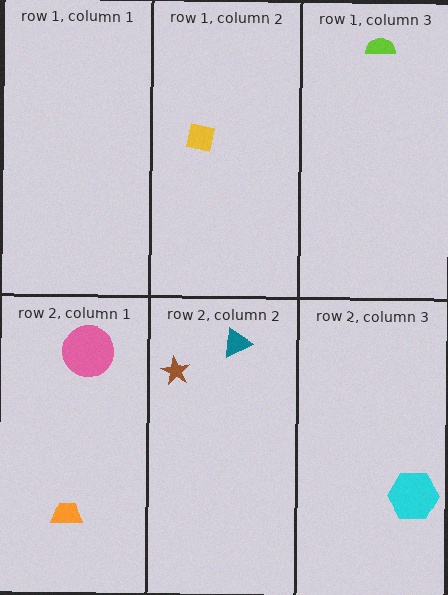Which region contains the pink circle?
The row 2, column 1 region.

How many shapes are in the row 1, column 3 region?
1.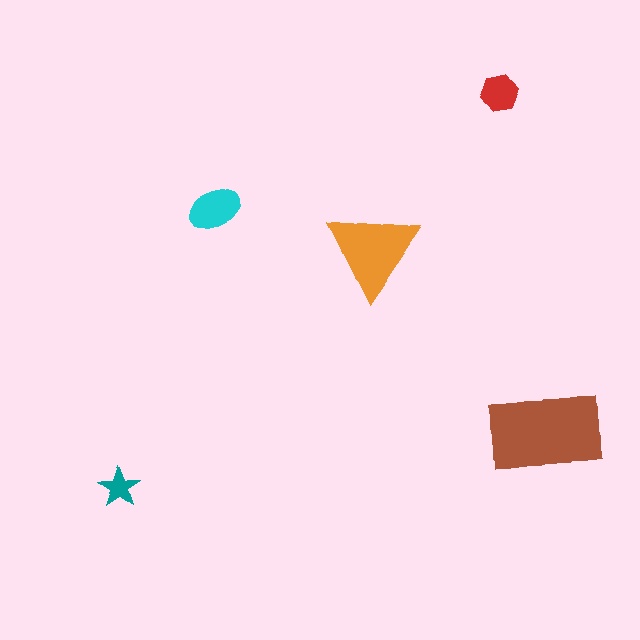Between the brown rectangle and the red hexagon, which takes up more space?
The brown rectangle.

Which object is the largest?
The brown rectangle.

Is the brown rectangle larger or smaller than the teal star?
Larger.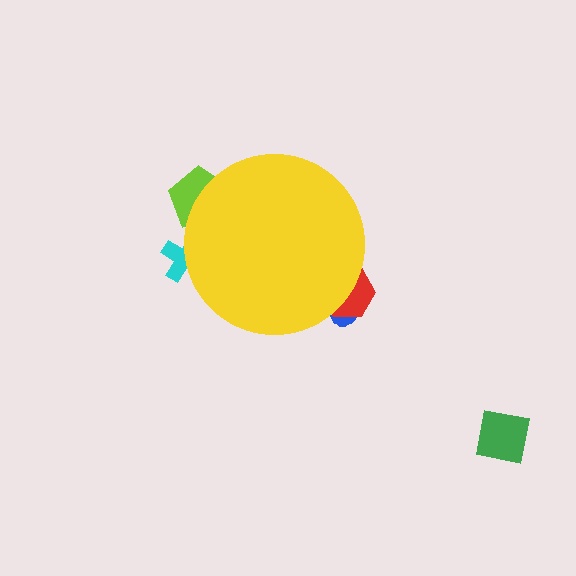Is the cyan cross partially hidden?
Yes, the cyan cross is partially hidden behind the yellow circle.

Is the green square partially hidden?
No, the green square is fully visible.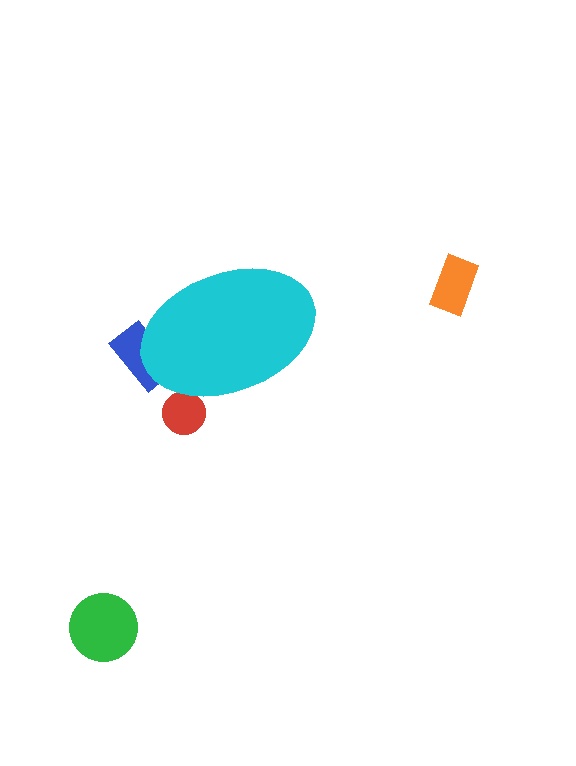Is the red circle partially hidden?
Yes, the red circle is partially hidden behind the cyan ellipse.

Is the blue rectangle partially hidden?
Yes, the blue rectangle is partially hidden behind the cyan ellipse.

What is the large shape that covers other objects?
A cyan ellipse.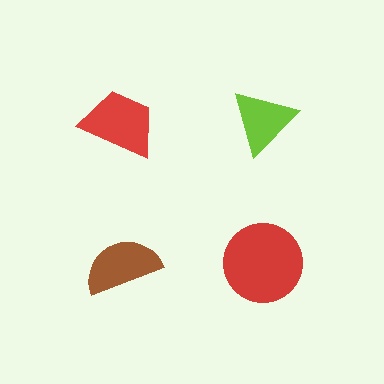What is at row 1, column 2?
A lime triangle.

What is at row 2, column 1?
A brown semicircle.